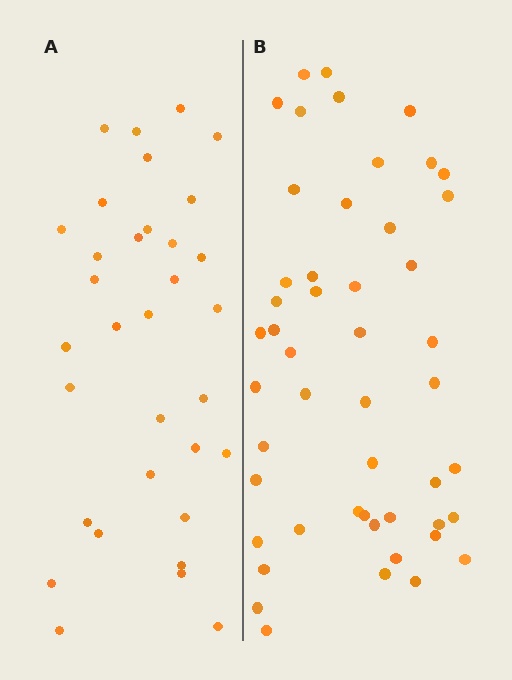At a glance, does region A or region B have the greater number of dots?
Region B (the right region) has more dots.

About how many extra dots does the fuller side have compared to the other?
Region B has approximately 15 more dots than region A.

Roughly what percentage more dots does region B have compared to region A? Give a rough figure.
About 50% more.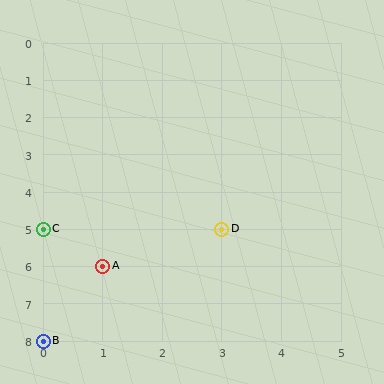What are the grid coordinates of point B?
Point B is at grid coordinates (0, 8).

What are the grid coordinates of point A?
Point A is at grid coordinates (1, 6).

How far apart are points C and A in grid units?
Points C and A are 1 column and 1 row apart (about 1.4 grid units diagonally).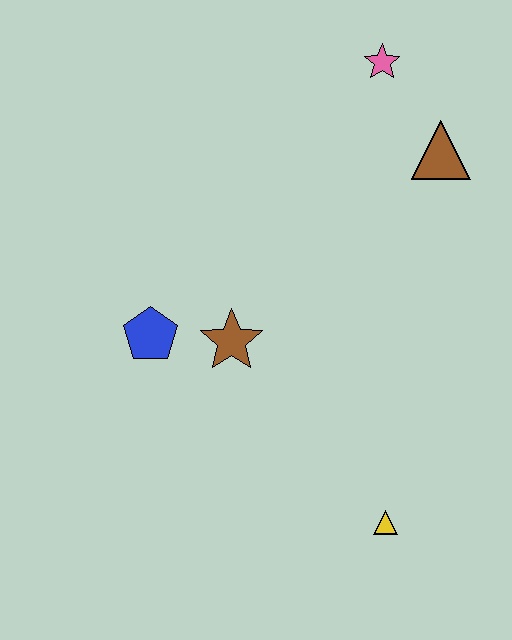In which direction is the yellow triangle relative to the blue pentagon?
The yellow triangle is to the right of the blue pentagon.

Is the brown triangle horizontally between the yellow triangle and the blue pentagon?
No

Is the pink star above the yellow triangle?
Yes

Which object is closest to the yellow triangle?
The brown star is closest to the yellow triangle.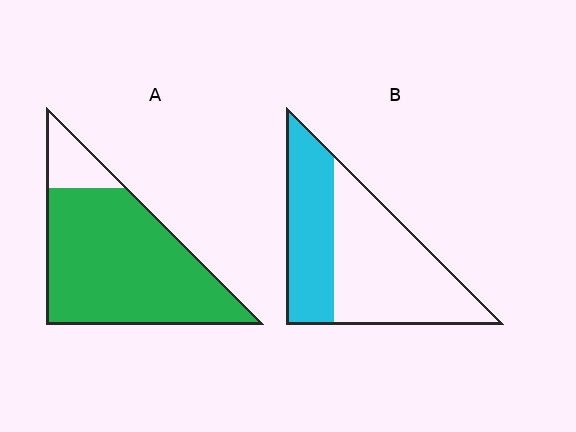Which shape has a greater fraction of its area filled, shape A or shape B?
Shape A.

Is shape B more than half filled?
No.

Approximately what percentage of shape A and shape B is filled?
A is approximately 85% and B is approximately 40%.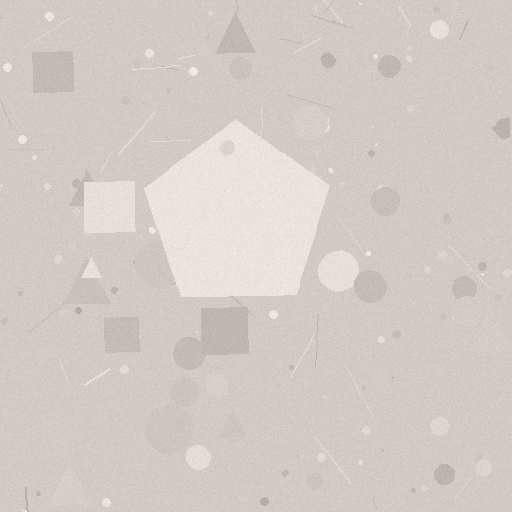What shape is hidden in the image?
A pentagon is hidden in the image.